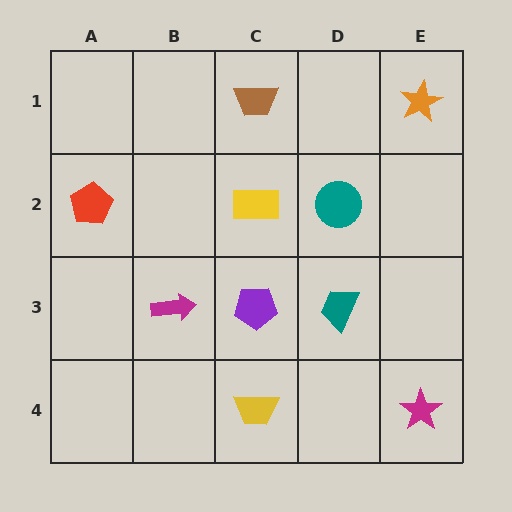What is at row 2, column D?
A teal circle.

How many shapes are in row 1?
2 shapes.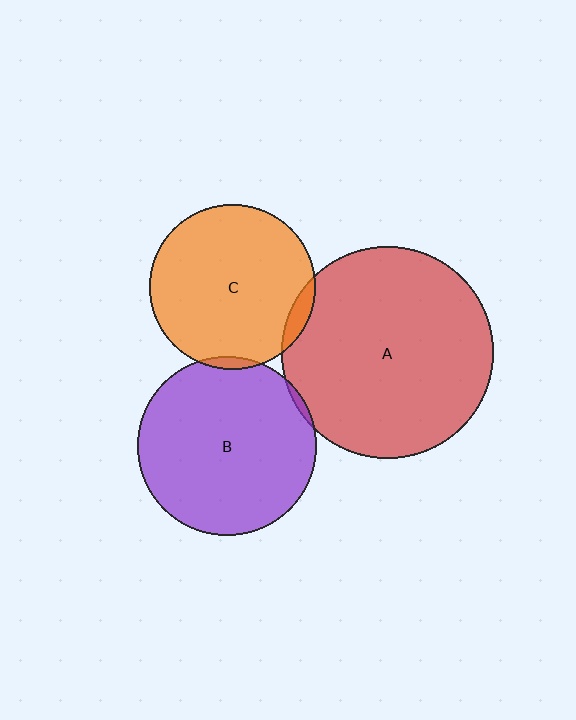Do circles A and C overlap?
Yes.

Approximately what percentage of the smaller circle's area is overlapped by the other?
Approximately 5%.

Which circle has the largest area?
Circle A (red).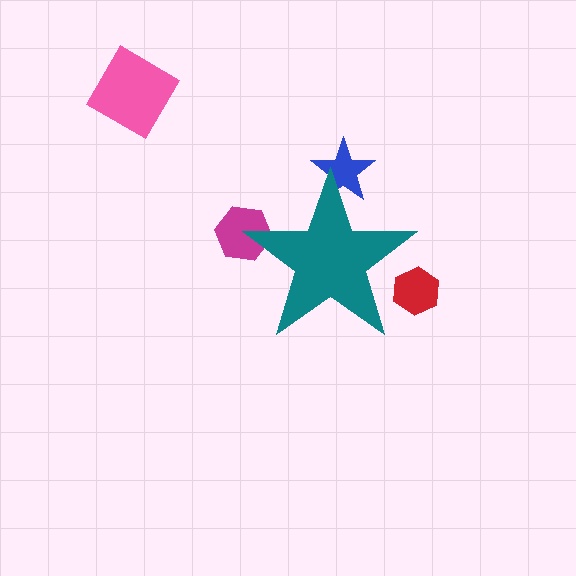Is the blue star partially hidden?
Yes, the blue star is partially hidden behind the teal star.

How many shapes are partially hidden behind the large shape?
3 shapes are partially hidden.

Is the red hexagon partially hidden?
Yes, the red hexagon is partially hidden behind the teal star.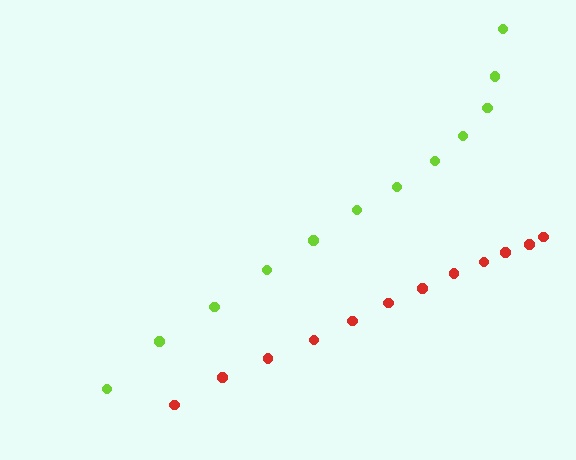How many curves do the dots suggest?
There are 2 distinct paths.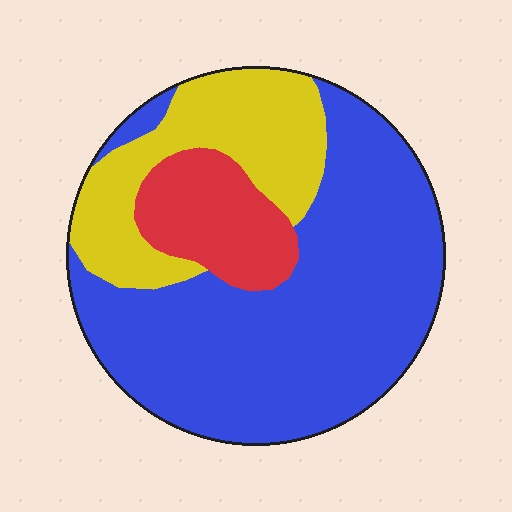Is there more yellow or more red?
Yellow.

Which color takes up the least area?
Red, at roughly 15%.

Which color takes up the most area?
Blue, at roughly 60%.